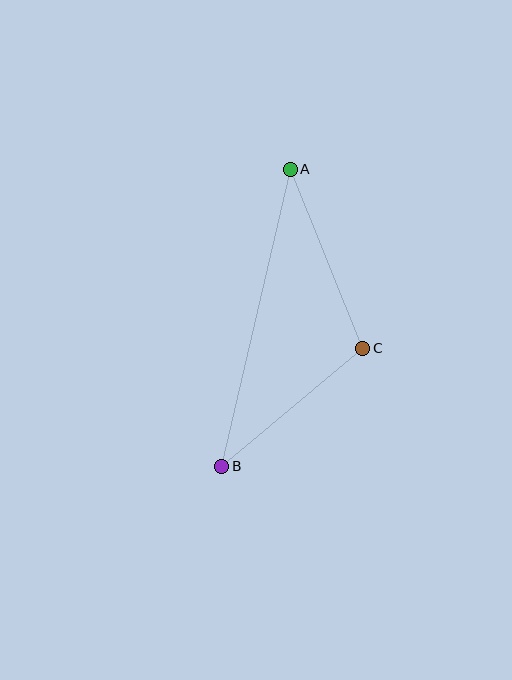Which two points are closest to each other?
Points B and C are closest to each other.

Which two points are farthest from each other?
Points A and B are farthest from each other.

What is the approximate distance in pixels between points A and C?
The distance between A and C is approximately 193 pixels.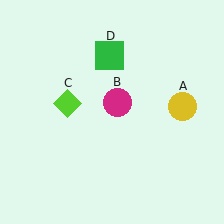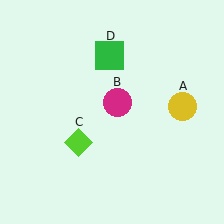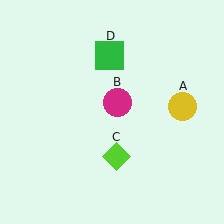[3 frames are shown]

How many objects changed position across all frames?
1 object changed position: lime diamond (object C).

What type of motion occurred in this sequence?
The lime diamond (object C) rotated counterclockwise around the center of the scene.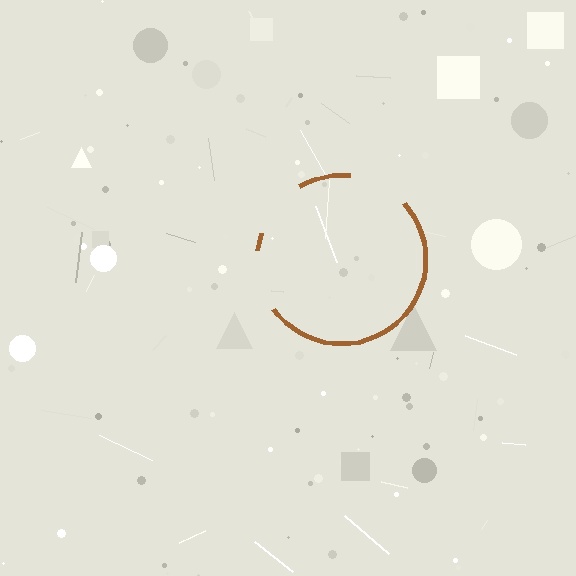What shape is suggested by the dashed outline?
The dashed outline suggests a circle.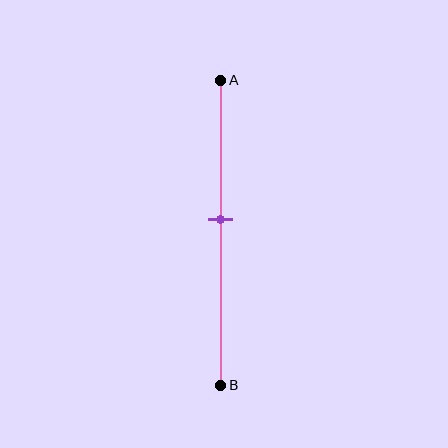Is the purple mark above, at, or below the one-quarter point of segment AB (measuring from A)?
The purple mark is below the one-quarter point of segment AB.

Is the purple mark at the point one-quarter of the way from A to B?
No, the mark is at about 45% from A, not at the 25% one-quarter point.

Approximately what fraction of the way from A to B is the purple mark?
The purple mark is approximately 45% of the way from A to B.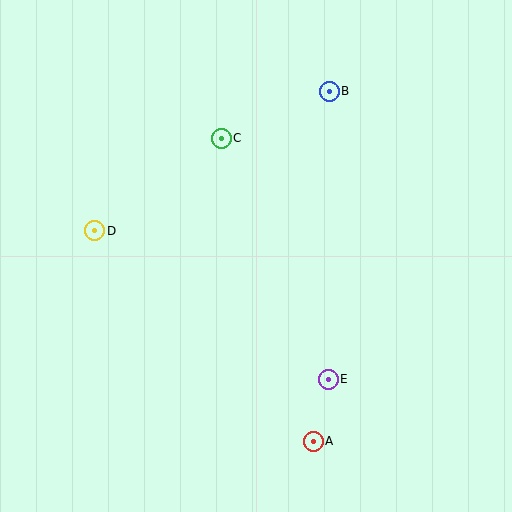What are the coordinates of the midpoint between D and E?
The midpoint between D and E is at (212, 305).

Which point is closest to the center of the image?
Point C at (221, 138) is closest to the center.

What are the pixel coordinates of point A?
Point A is at (313, 441).